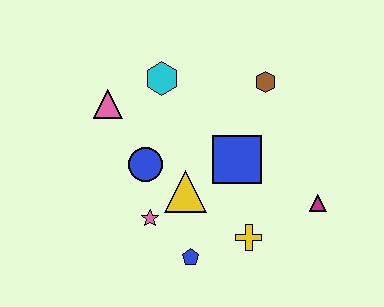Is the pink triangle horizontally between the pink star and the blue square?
No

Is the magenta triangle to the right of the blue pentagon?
Yes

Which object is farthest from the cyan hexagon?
The magenta triangle is farthest from the cyan hexagon.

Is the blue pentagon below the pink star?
Yes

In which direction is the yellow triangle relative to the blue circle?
The yellow triangle is to the right of the blue circle.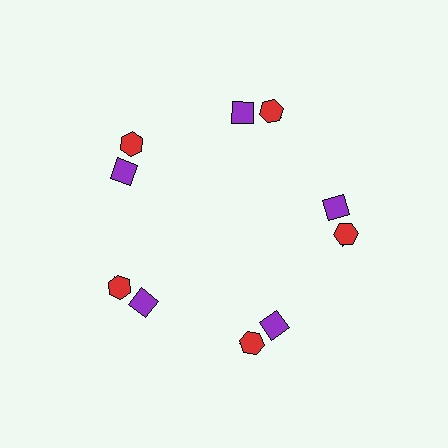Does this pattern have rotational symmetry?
Yes, this pattern has 5-fold rotational symmetry. It looks the same after rotating 72 degrees around the center.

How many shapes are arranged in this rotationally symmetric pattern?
There are 15 shapes, arranged in 5 groups of 3.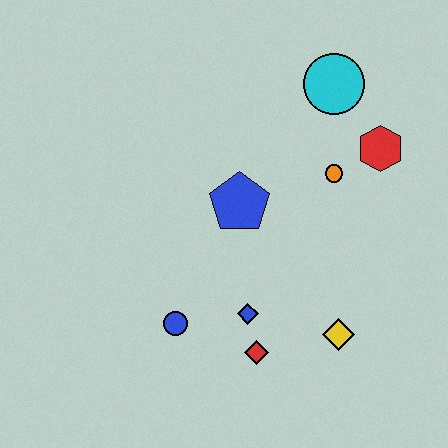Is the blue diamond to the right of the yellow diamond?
No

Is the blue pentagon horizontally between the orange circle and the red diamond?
No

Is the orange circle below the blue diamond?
No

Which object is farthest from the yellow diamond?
The cyan circle is farthest from the yellow diamond.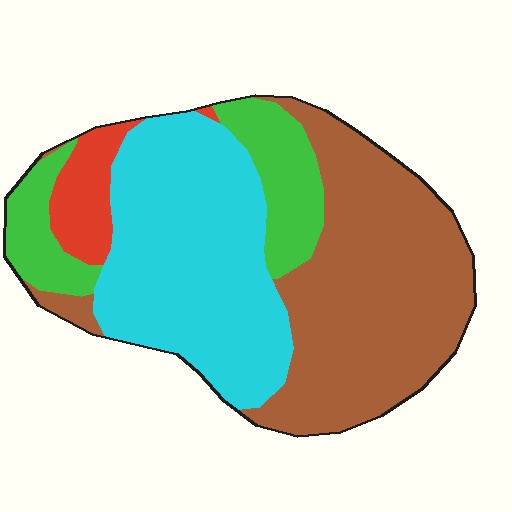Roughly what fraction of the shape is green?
Green covers 16% of the shape.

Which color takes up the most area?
Brown, at roughly 40%.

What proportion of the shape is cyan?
Cyan takes up about three eighths (3/8) of the shape.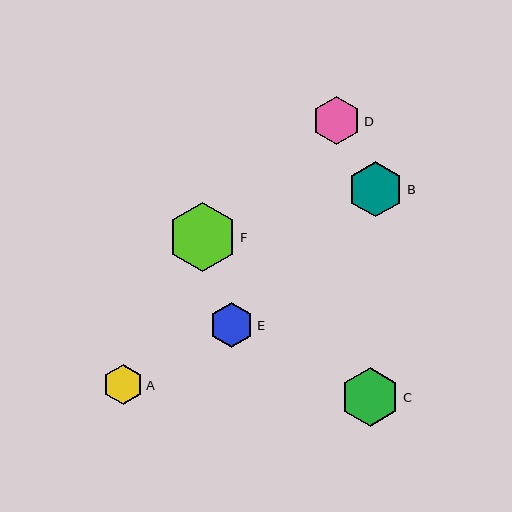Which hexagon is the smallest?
Hexagon A is the smallest with a size of approximately 39 pixels.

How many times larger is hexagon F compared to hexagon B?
Hexagon F is approximately 1.2 times the size of hexagon B.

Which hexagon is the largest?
Hexagon F is the largest with a size of approximately 69 pixels.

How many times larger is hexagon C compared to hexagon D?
Hexagon C is approximately 1.2 times the size of hexagon D.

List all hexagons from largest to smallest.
From largest to smallest: F, C, B, D, E, A.